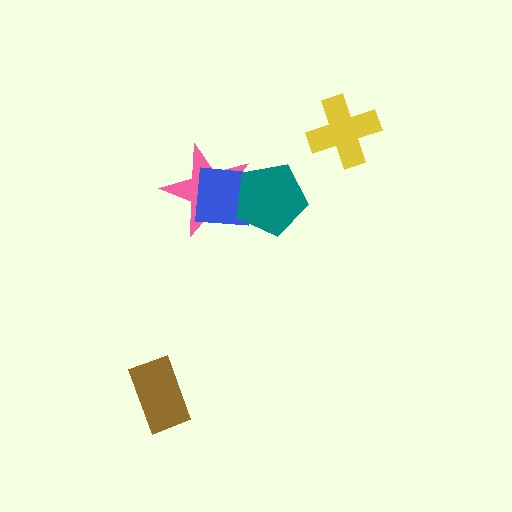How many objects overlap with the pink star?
2 objects overlap with the pink star.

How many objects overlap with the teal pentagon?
2 objects overlap with the teal pentagon.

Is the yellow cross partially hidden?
No, no other shape covers it.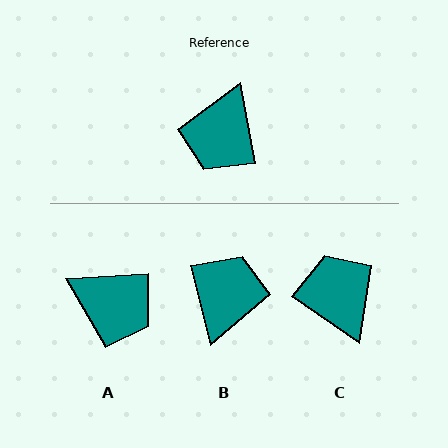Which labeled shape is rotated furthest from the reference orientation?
B, about 177 degrees away.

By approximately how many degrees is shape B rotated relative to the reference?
Approximately 177 degrees clockwise.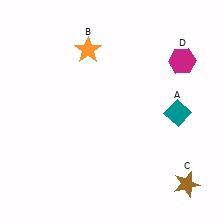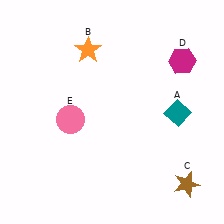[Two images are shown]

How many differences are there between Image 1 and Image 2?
There is 1 difference between the two images.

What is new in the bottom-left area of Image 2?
A pink circle (E) was added in the bottom-left area of Image 2.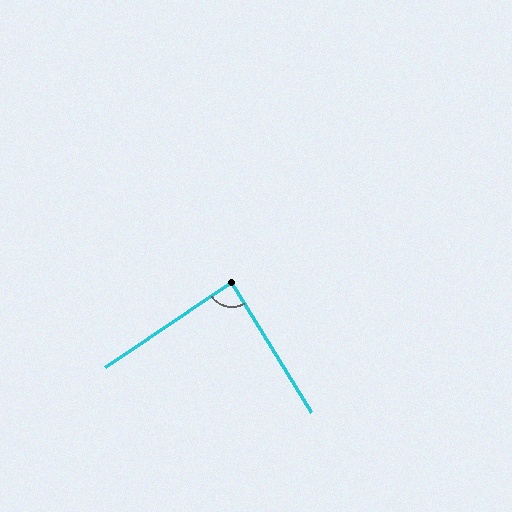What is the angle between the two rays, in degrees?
Approximately 87 degrees.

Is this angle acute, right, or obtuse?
It is approximately a right angle.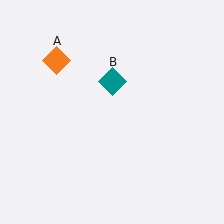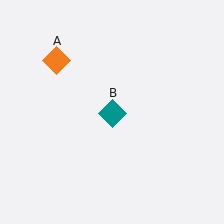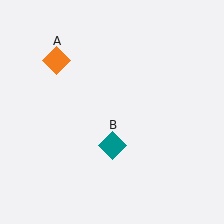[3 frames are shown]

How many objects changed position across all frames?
1 object changed position: teal diamond (object B).